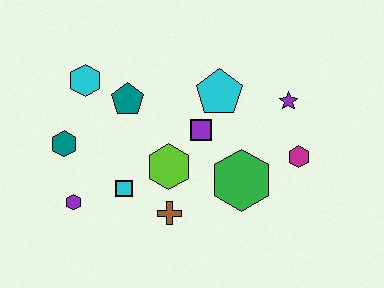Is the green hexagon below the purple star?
Yes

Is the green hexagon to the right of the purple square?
Yes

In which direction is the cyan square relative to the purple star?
The cyan square is to the left of the purple star.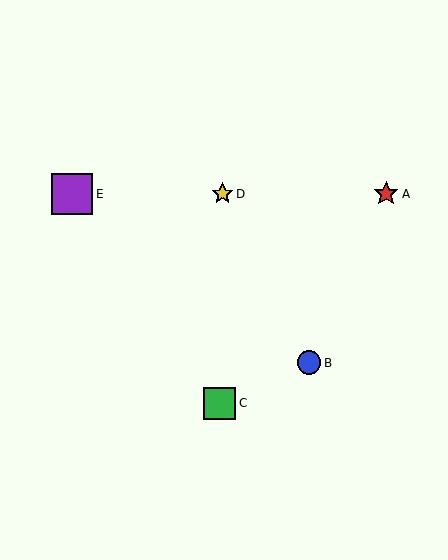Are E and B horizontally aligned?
No, E is at y≈194 and B is at y≈363.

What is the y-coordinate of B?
Object B is at y≈363.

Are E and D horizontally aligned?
Yes, both are at y≈194.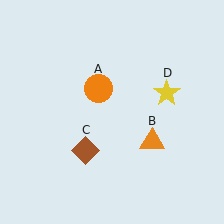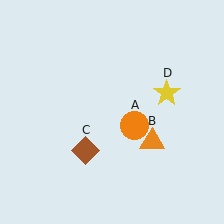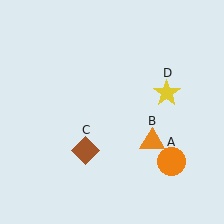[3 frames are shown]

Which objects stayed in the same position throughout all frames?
Orange triangle (object B) and brown diamond (object C) and yellow star (object D) remained stationary.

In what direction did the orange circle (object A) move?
The orange circle (object A) moved down and to the right.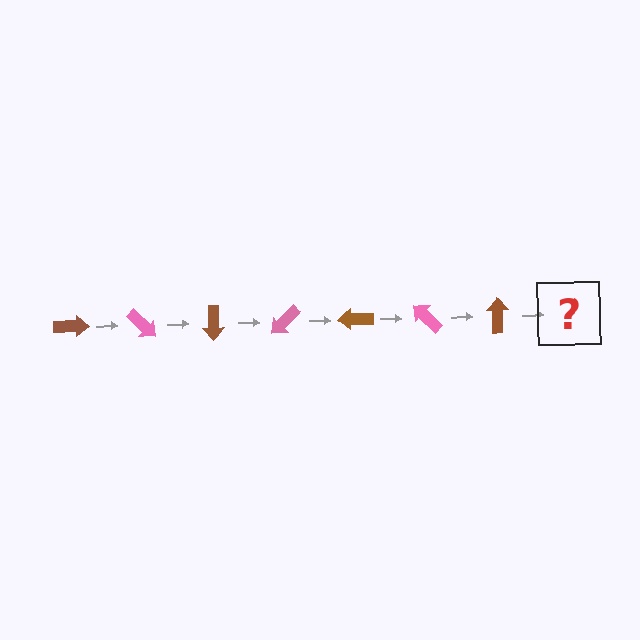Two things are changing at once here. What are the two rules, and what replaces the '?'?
The two rules are that it rotates 45 degrees each step and the color cycles through brown and pink. The '?' should be a pink arrow, rotated 315 degrees from the start.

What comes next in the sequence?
The next element should be a pink arrow, rotated 315 degrees from the start.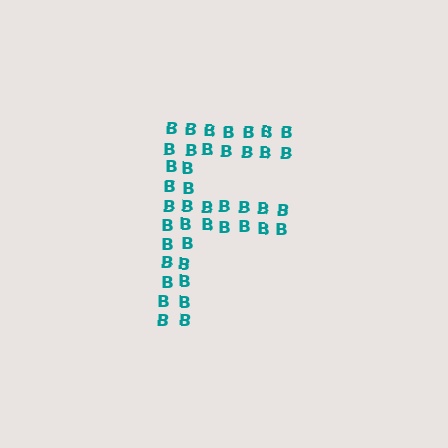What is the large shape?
The large shape is the letter F.